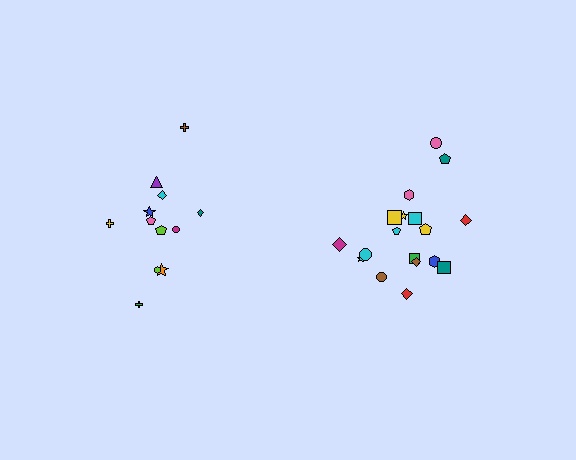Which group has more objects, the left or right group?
The right group.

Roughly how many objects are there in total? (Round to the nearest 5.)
Roughly 30 objects in total.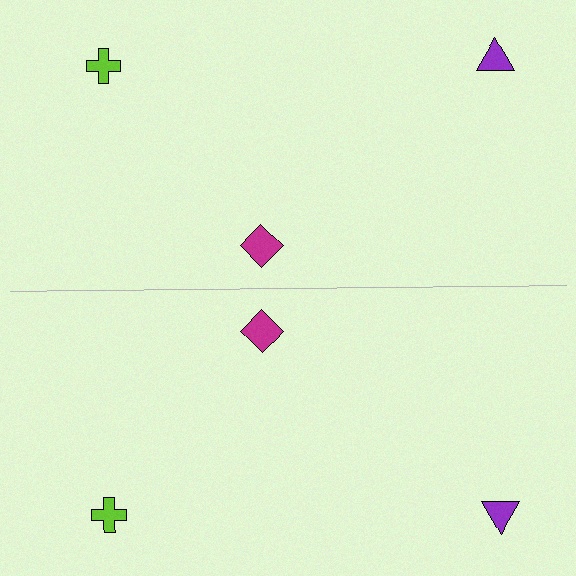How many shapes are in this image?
There are 6 shapes in this image.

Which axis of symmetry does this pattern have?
The pattern has a horizontal axis of symmetry running through the center of the image.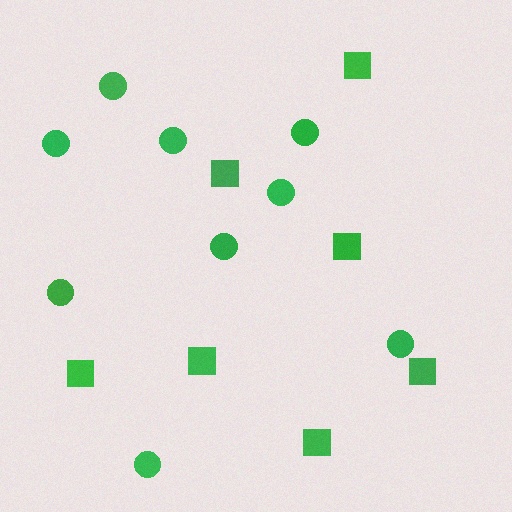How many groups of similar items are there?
There are 2 groups: one group of circles (9) and one group of squares (7).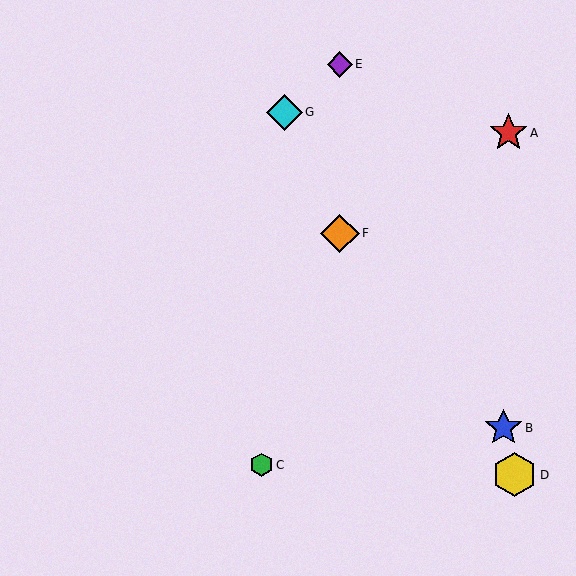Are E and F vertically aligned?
Yes, both are at x≈340.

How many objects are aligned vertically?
2 objects (E, F) are aligned vertically.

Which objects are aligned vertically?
Objects E, F are aligned vertically.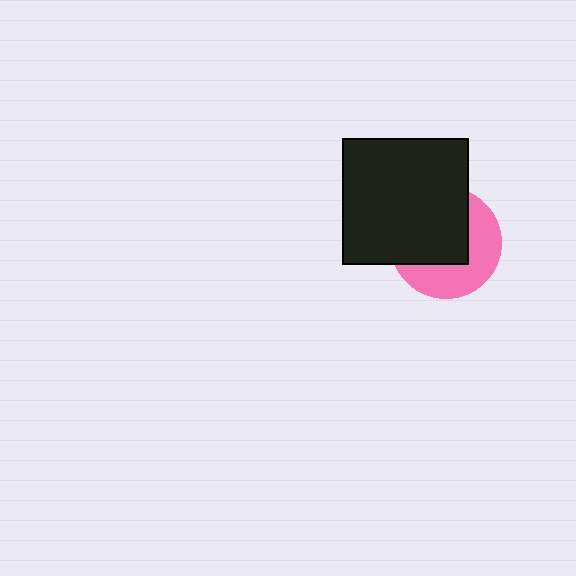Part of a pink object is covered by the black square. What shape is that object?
It is a circle.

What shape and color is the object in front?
The object in front is a black square.